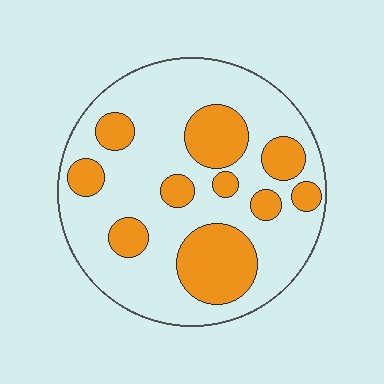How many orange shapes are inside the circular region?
10.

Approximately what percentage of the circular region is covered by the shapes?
Approximately 30%.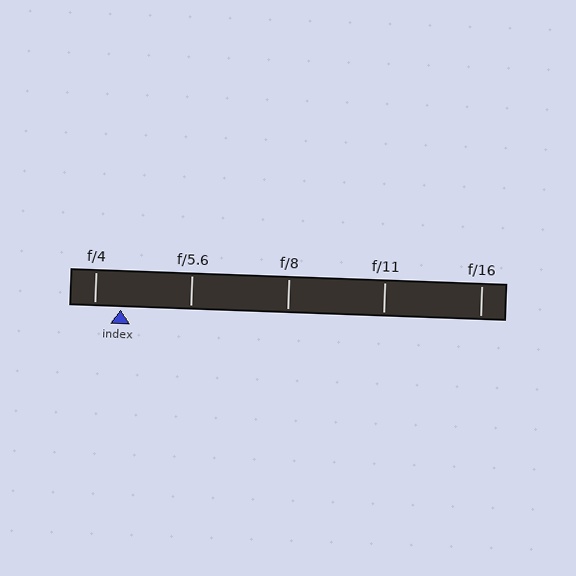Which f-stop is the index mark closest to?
The index mark is closest to f/4.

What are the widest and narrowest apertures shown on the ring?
The widest aperture shown is f/4 and the narrowest is f/16.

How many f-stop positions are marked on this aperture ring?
There are 5 f-stop positions marked.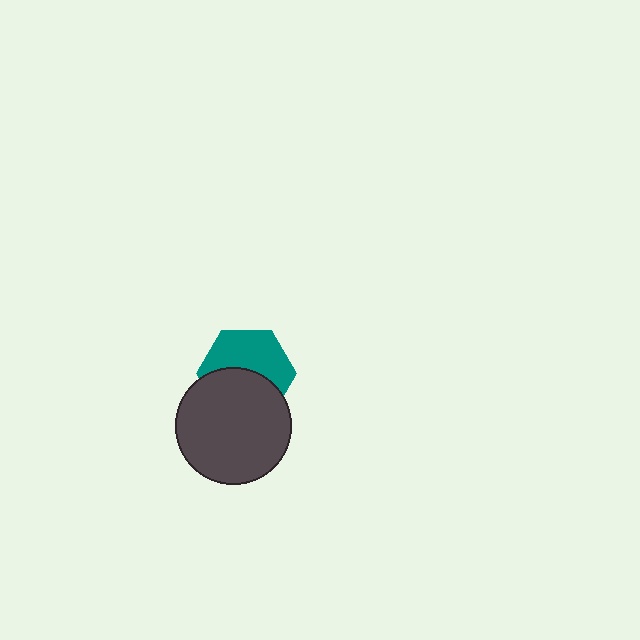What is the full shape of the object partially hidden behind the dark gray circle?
The partially hidden object is a teal hexagon.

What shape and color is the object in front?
The object in front is a dark gray circle.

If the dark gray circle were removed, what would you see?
You would see the complete teal hexagon.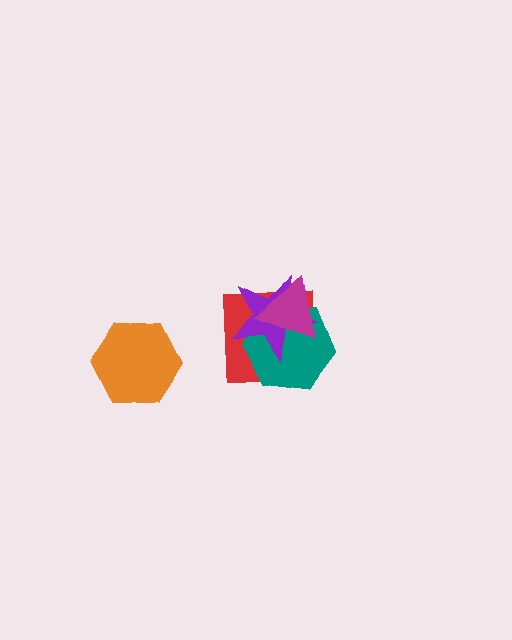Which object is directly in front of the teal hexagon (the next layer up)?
The purple star is directly in front of the teal hexagon.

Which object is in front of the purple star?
The magenta triangle is in front of the purple star.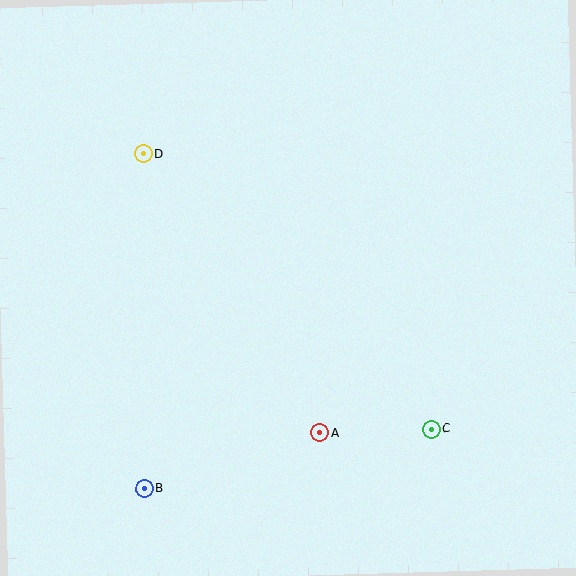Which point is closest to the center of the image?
Point A at (320, 433) is closest to the center.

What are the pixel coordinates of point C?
Point C is at (431, 429).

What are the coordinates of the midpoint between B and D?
The midpoint between B and D is at (144, 321).